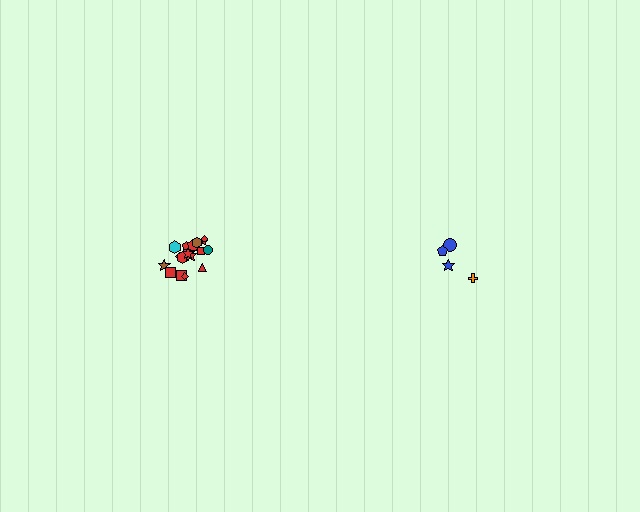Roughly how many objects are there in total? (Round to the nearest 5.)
Roughly 20 objects in total.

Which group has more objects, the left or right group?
The left group.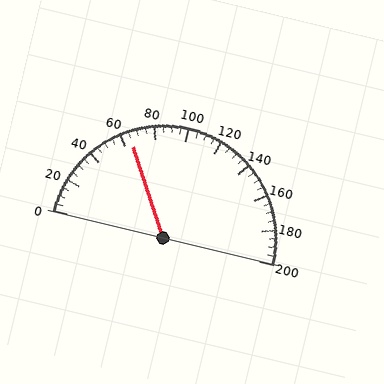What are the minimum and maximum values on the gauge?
The gauge ranges from 0 to 200.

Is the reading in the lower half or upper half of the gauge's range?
The reading is in the lower half of the range (0 to 200).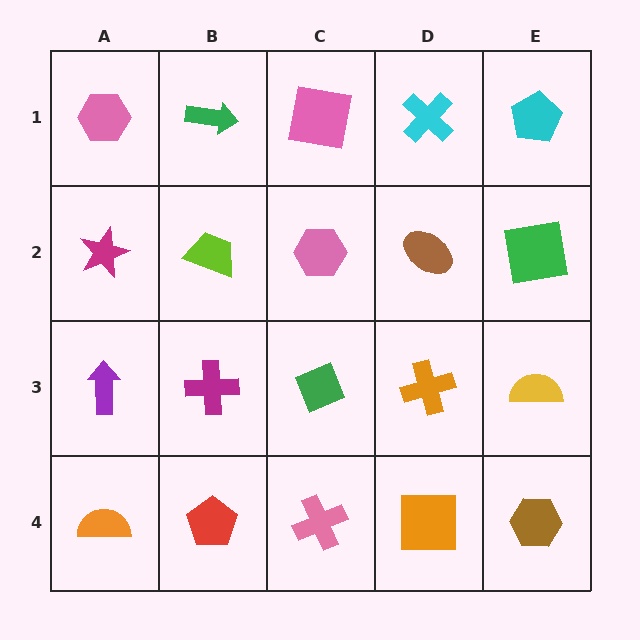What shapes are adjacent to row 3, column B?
A lime trapezoid (row 2, column B), a red pentagon (row 4, column B), a purple arrow (row 3, column A), a green diamond (row 3, column C).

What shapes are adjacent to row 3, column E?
A green square (row 2, column E), a brown hexagon (row 4, column E), an orange cross (row 3, column D).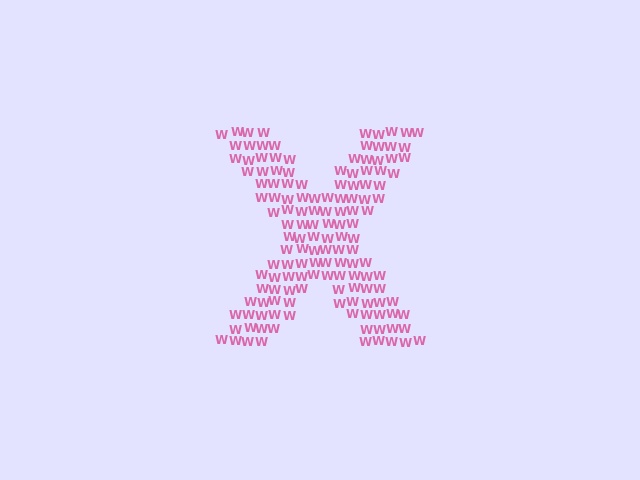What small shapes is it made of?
It is made of small letter W's.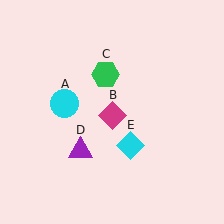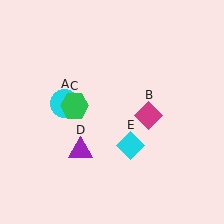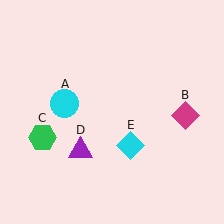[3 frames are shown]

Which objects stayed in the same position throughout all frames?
Cyan circle (object A) and purple triangle (object D) and cyan diamond (object E) remained stationary.